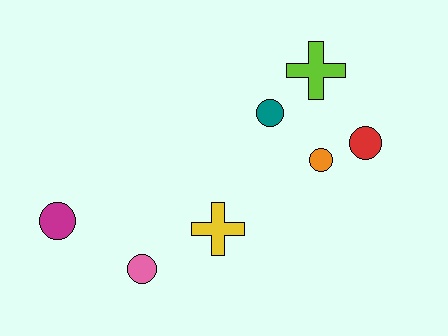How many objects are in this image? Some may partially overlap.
There are 7 objects.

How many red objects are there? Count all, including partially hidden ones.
There is 1 red object.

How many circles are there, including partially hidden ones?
There are 5 circles.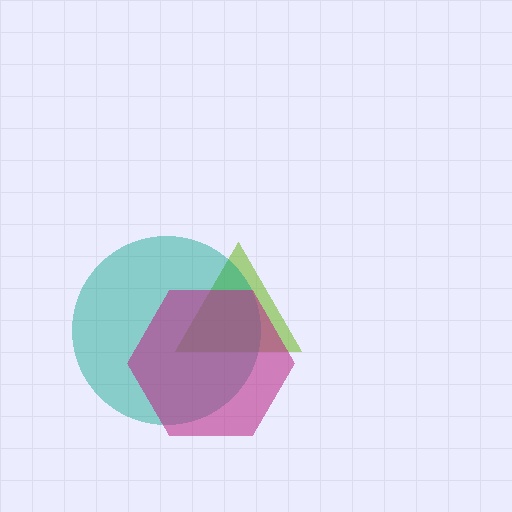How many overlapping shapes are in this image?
There are 3 overlapping shapes in the image.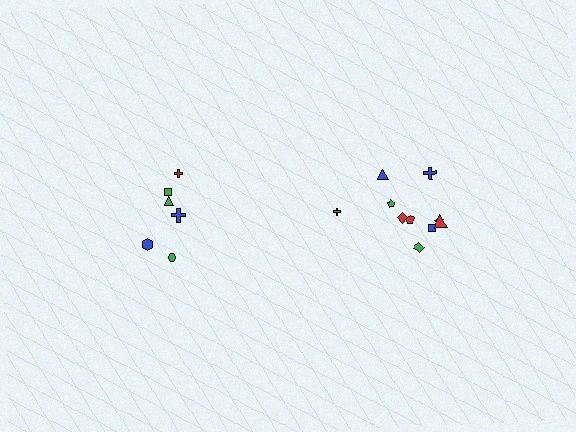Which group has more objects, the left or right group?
The right group.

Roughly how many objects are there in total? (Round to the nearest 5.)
Roughly 15 objects in total.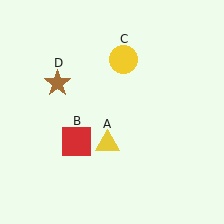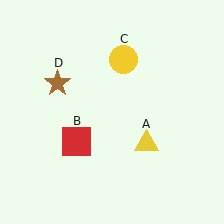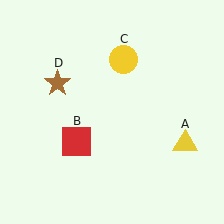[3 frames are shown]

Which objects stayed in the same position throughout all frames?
Red square (object B) and yellow circle (object C) and brown star (object D) remained stationary.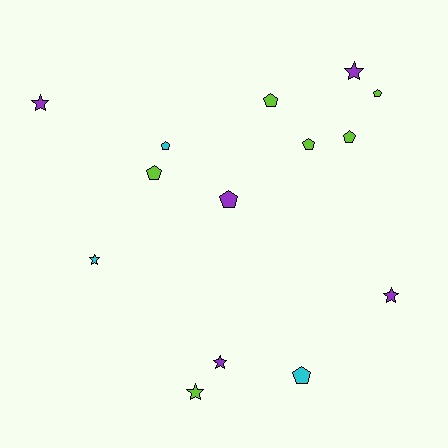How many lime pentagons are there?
There are 5 lime pentagons.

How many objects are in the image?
There are 14 objects.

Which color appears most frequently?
Lime, with 6 objects.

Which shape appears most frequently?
Pentagon, with 8 objects.